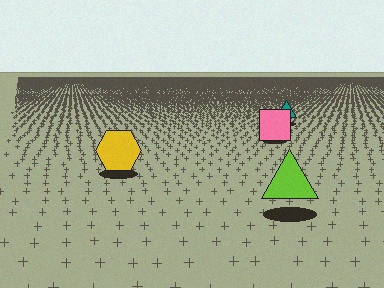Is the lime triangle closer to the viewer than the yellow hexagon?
Yes. The lime triangle is closer — you can tell from the texture gradient: the ground texture is coarser near it.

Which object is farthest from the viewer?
The teal triangle is farthest from the viewer. It appears smaller and the ground texture around it is denser.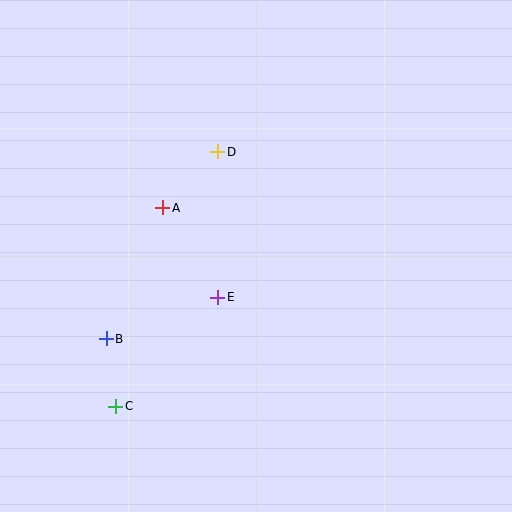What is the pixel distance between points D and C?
The distance between D and C is 275 pixels.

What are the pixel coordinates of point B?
Point B is at (106, 339).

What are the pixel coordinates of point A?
Point A is at (163, 208).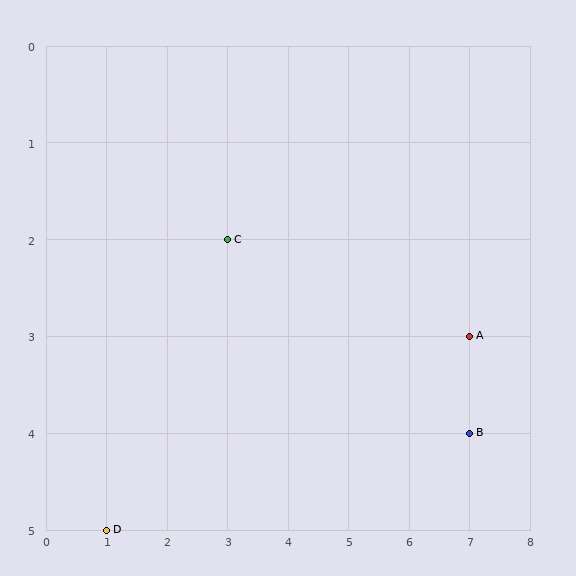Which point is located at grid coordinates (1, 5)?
Point D is at (1, 5).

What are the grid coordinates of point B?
Point B is at grid coordinates (7, 4).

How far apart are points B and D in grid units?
Points B and D are 6 columns and 1 row apart (about 6.1 grid units diagonally).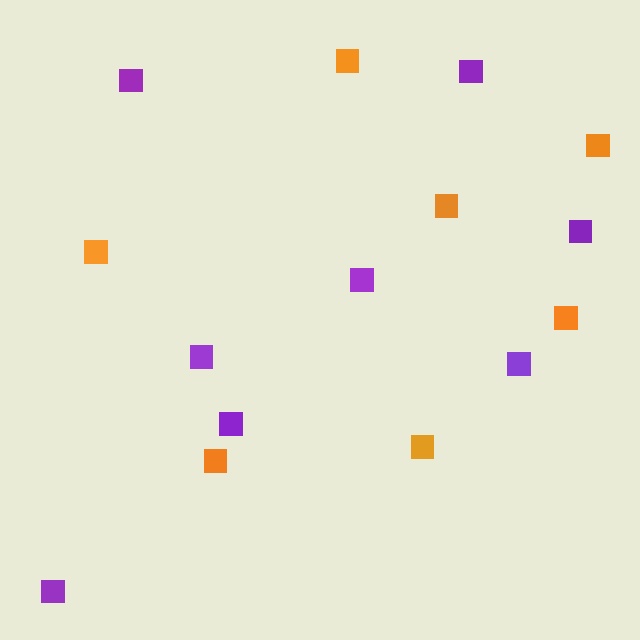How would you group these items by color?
There are 2 groups: one group of purple squares (8) and one group of orange squares (7).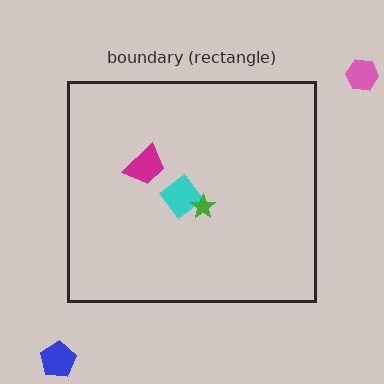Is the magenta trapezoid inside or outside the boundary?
Inside.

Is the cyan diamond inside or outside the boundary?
Inside.